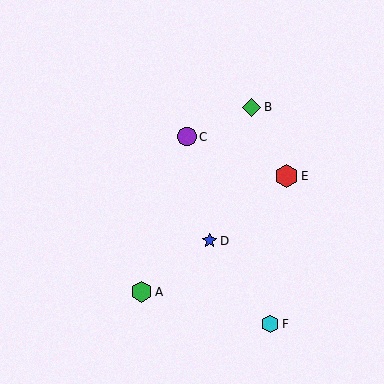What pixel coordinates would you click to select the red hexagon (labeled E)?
Click at (286, 176) to select the red hexagon E.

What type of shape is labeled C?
Shape C is a purple circle.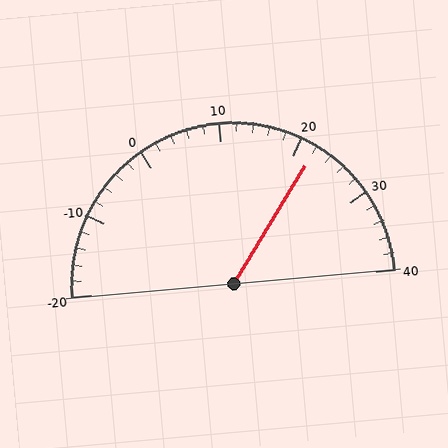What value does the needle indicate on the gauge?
The needle indicates approximately 22.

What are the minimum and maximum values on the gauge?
The gauge ranges from -20 to 40.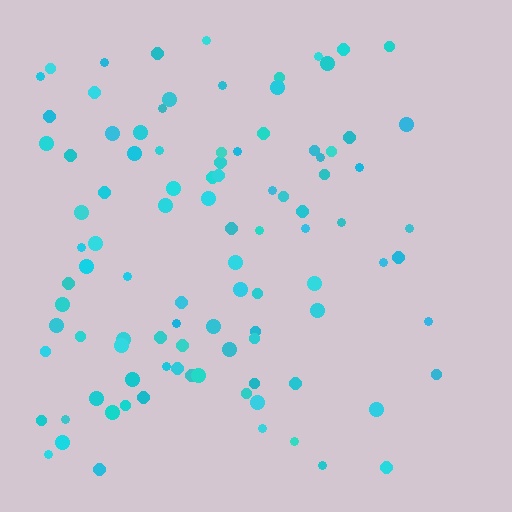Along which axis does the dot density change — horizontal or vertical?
Horizontal.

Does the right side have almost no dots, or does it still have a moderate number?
Still a moderate number, just noticeably fewer than the left.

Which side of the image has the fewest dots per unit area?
The right.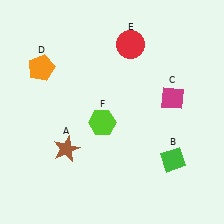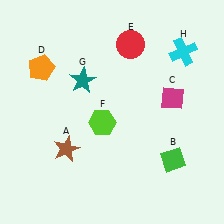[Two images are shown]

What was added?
A teal star (G), a cyan cross (H) were added in Image 2.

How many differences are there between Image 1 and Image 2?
There are 2 differences between the two images.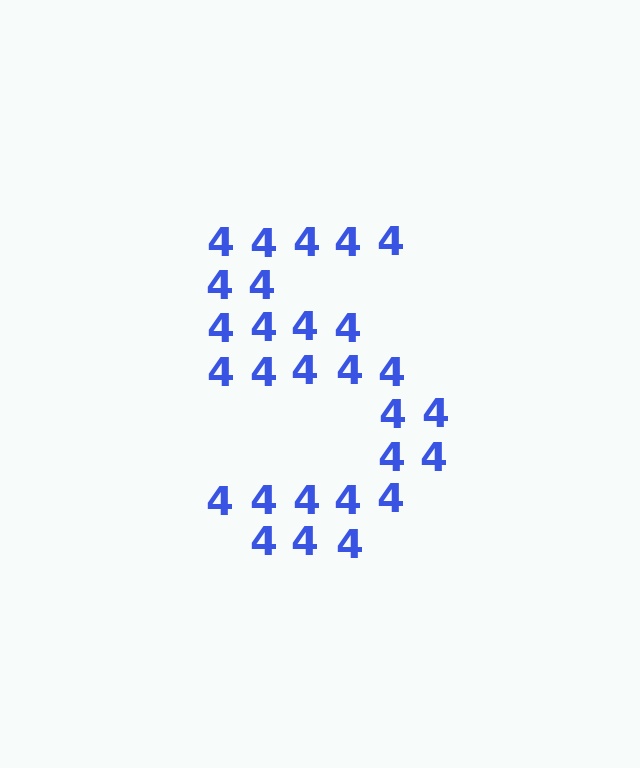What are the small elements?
The small elements are digit 4's.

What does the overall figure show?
The overall figure shows the digit 5.